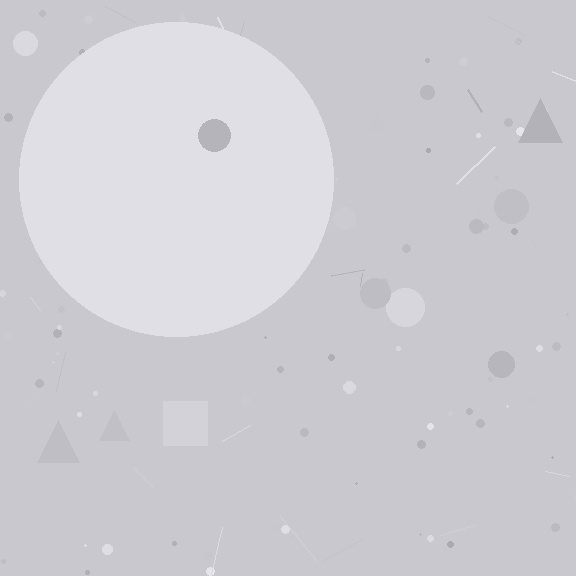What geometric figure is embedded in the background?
A circle is embedded in the background.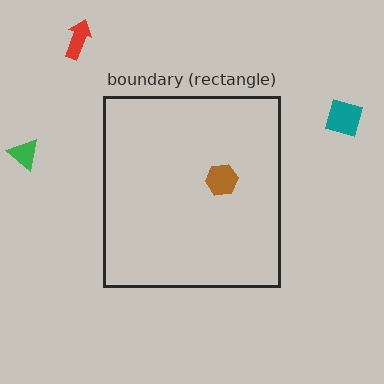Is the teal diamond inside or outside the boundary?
Outside.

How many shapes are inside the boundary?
1 inside, 3 outside.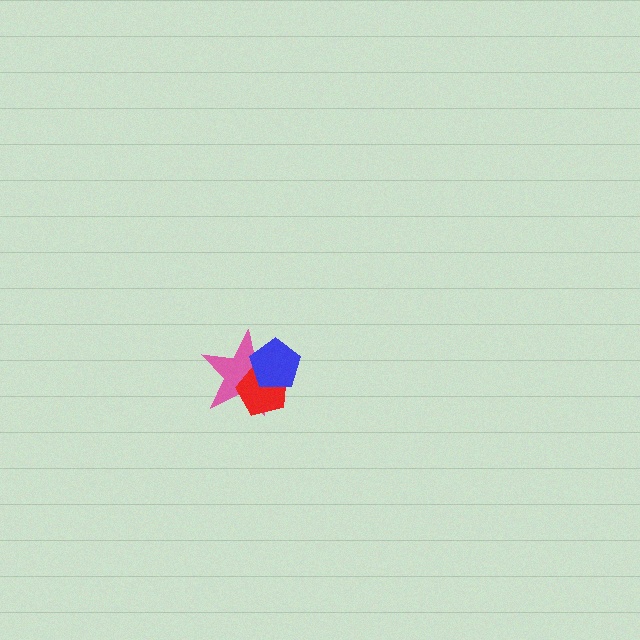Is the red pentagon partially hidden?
Yes, it is partially covered by another shape.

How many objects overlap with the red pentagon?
2 objects overlap with the red pentagon.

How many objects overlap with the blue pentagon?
2 objects overlap with the blue pentagon.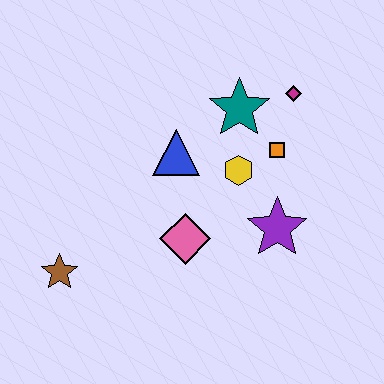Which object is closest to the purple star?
The yellow hexagon is closest to the purple star.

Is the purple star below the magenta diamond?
Yes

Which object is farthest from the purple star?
The brown star is farthest from the purple star.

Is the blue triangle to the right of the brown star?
Yes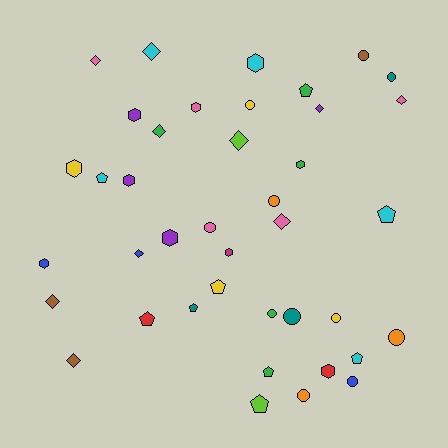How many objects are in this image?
There are 40 objects.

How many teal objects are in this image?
There are 3 teal objects.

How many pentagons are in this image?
There are 9 pentagons.